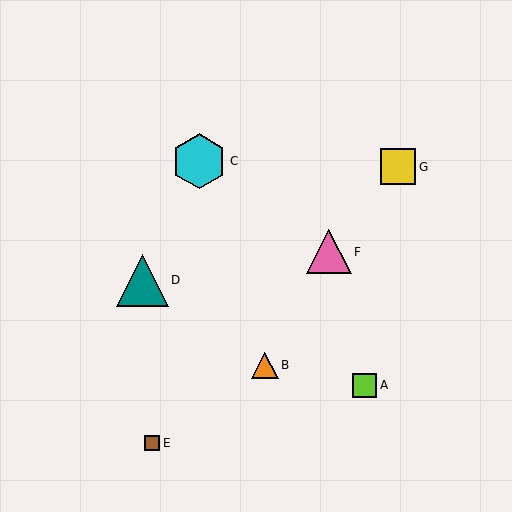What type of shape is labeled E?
Shape E is a brown square.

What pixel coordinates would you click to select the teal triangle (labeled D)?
Click at (142, 280) to select the teal triangle D.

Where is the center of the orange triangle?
The center of the orange triangle is at (265, 365).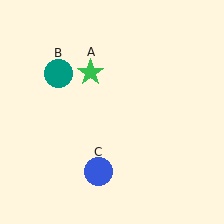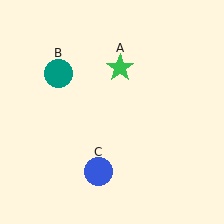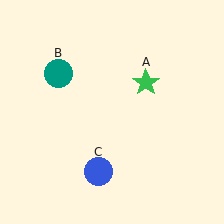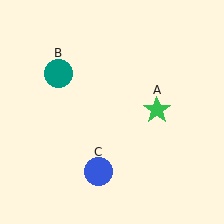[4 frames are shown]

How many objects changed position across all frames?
1 object changed position: green star (object A).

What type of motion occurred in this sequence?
The green star (object A) rotated clockwise around the center of the scene.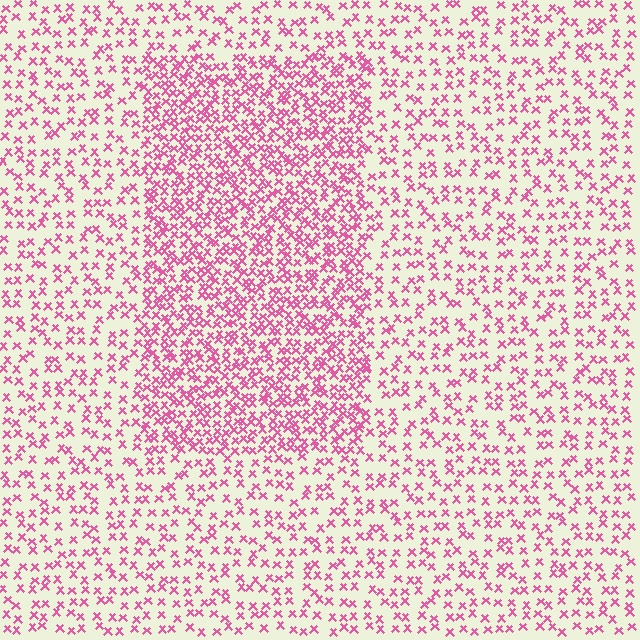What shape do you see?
I see a rectangle.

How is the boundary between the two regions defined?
The boundary is defined by a change in element density (approximately 2.1x ratio). All elements are the same color, size, and shape.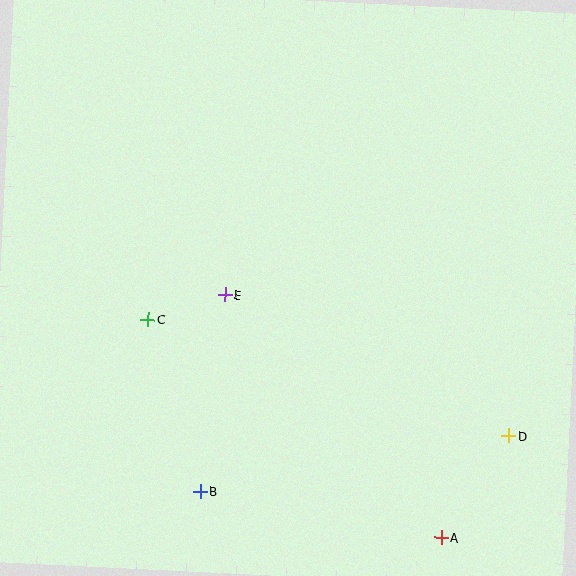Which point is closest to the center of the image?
Point E at (225, 295) is closest to the center.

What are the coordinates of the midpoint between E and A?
The midpoint between E and A is at (333, 416).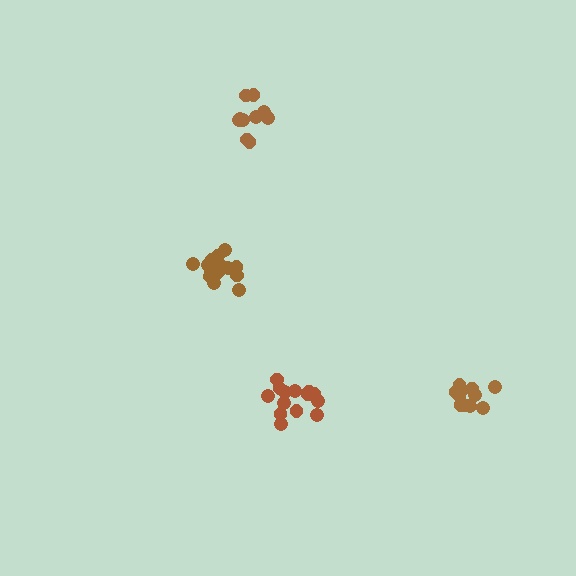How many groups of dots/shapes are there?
There are 4 groups.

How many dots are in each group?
Group 1: 16 dots, Group 2: 14 dots, Group 3: 10 dots, Group 4: 11 dots (51 total).